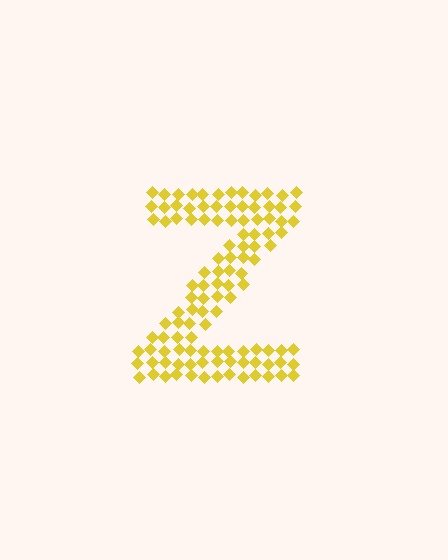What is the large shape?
The large shape is the letter Z.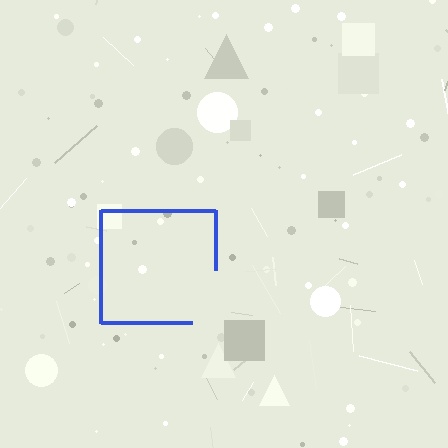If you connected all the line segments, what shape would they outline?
They would outline a square.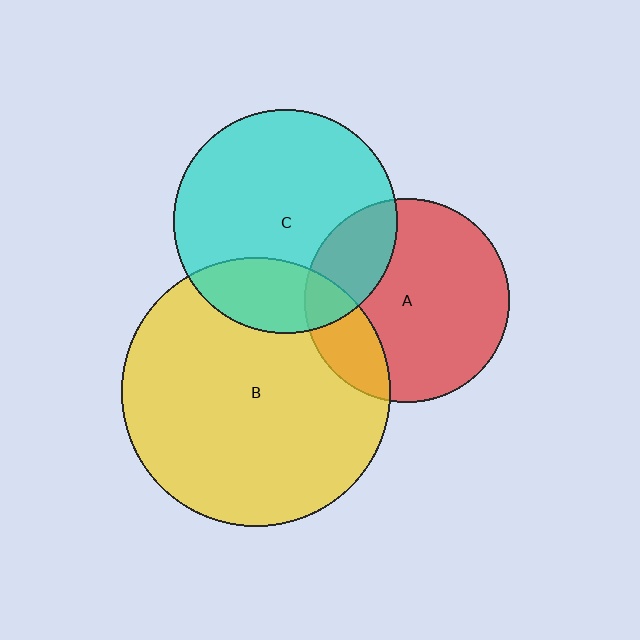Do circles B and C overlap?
Yes.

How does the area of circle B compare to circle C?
Approximately 1.4 times.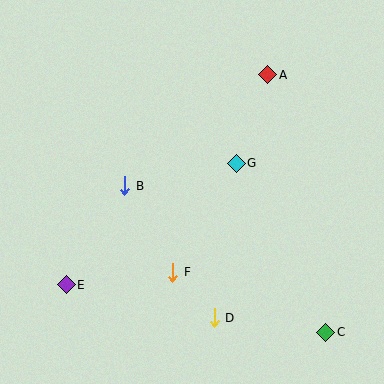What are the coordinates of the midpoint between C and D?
The midpoint between C and D is at (270, 325).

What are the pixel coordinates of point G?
Point G is at (236, 163).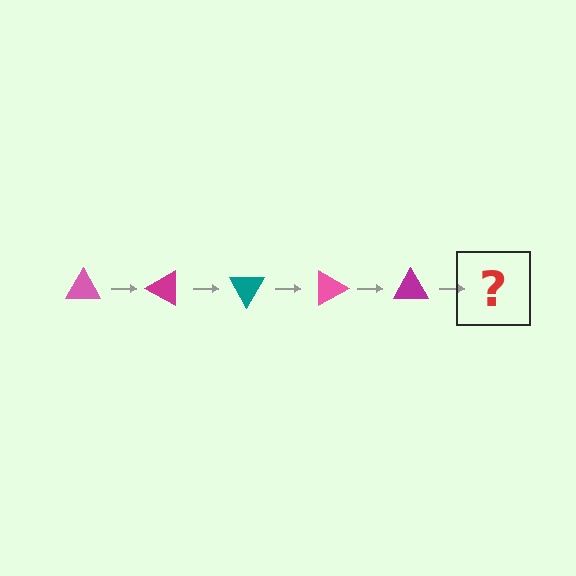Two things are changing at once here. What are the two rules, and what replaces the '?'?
The two rules are that it rotates 30 degrees each step and the color cycles through pink, magenta, and teal. The '?' should be a teal triangle, rotated 150 degrees from the start.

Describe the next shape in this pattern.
It should be a teal triangle, rotated 150 degrees from the start.